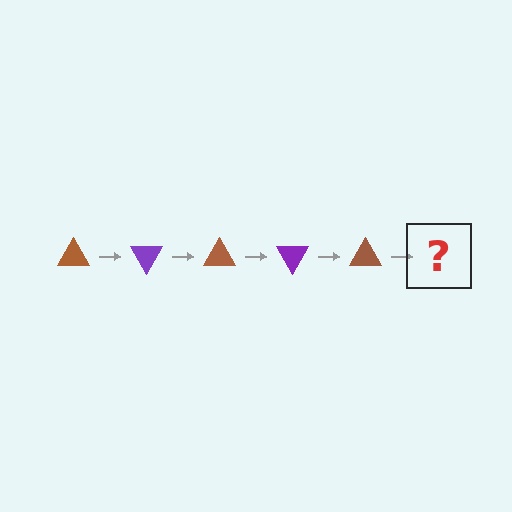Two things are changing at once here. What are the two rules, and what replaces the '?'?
The two rules are that it rotates 60 degrees each step and the color cycles through brown and purple. The '?' should be a purple triangle, rotated 300 degrees from the start.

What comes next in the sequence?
The next element should be a purple triangle, rotated 300 degrees from the start.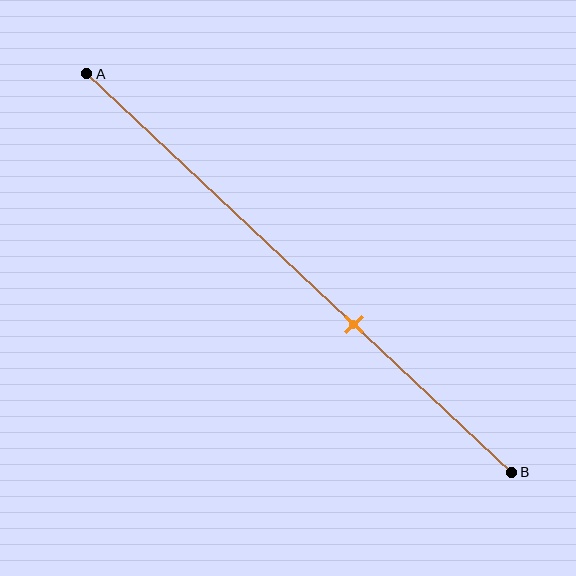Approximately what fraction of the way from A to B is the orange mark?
The orange mark is approximately 65% of the way from A to B.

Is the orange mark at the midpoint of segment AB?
No, the mark is at about 65% from A, not at the 50% midpoint.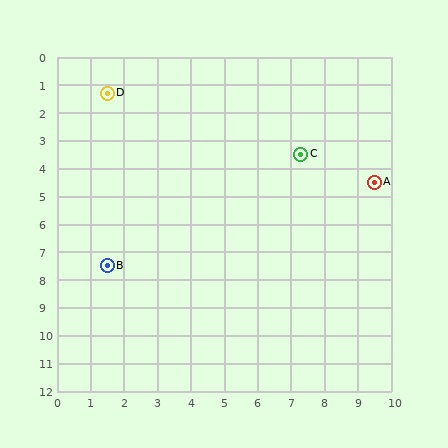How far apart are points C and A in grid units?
Points C and A are about 2.4 grid units apart.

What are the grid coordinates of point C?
Point C is at approximately (7.3, 3.5).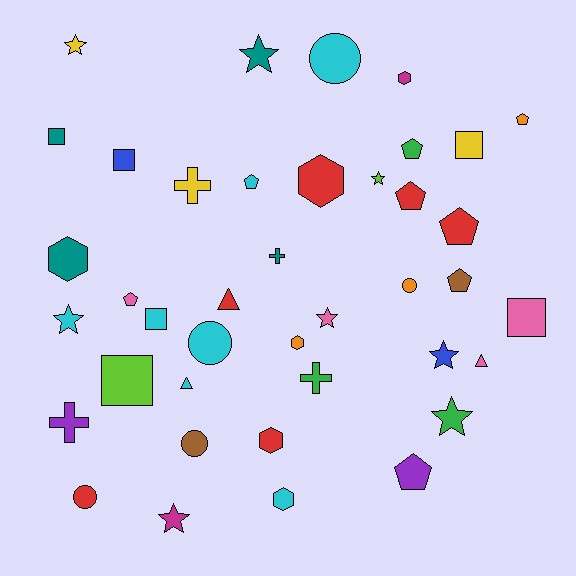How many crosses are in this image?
There are 4 crosses.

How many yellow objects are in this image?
There are 3 yellow objects.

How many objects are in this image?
There are 40 objects.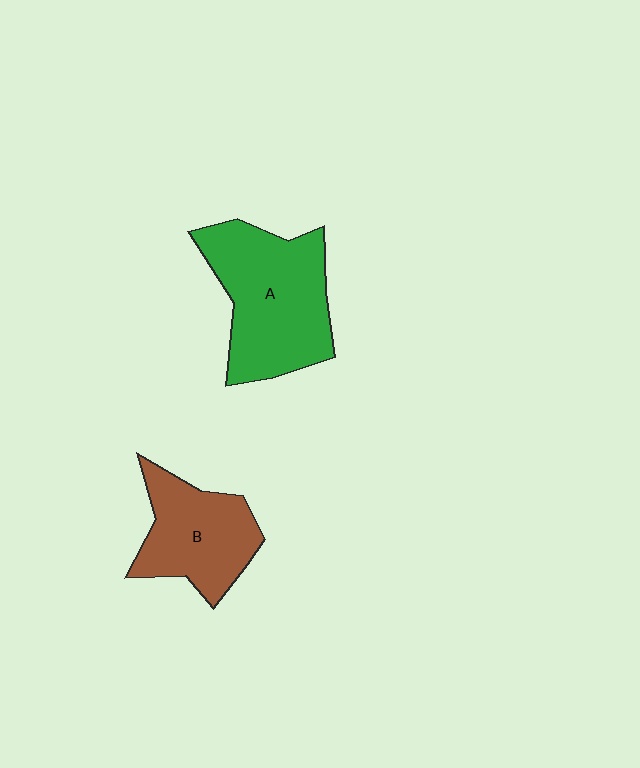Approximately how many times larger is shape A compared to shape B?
Approximately 1.4 times.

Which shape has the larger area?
Shape A (green).